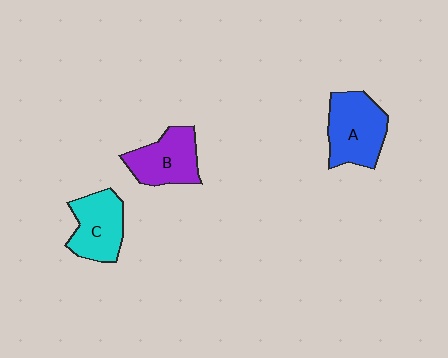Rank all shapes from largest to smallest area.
From largest to smallest: A (blue), B (purple), C (cyan).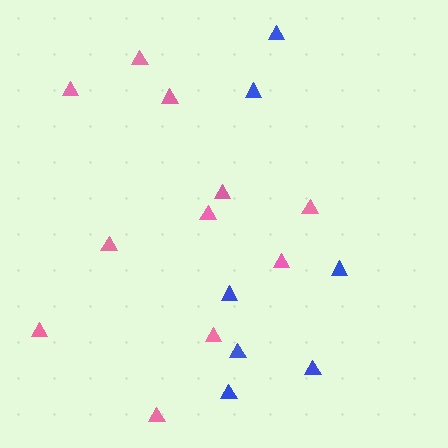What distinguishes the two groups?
There are 2 groups: one group of pink triangles (11) and one group of blue triangles (7).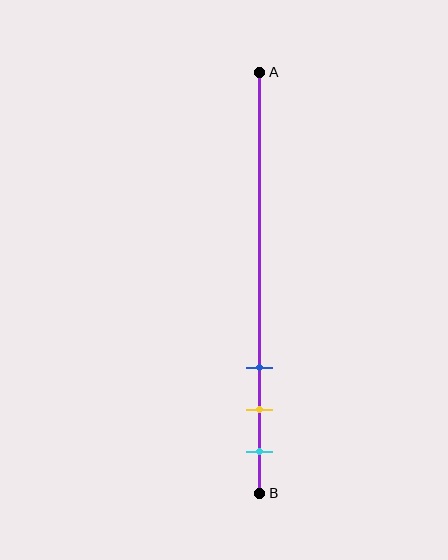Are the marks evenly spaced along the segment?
Yes, the marks are approximately evenly spaced.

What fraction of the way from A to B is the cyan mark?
The cyan mark is approximately 90% (0.9) of the way from A to B.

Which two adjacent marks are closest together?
The yellow and cyan marks are the closest adjacent pair.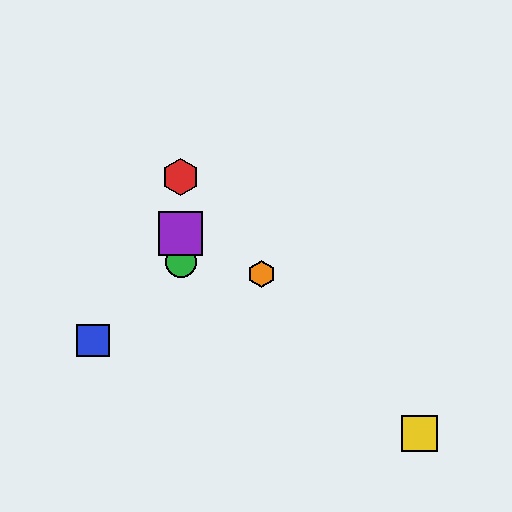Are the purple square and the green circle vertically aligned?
Yes, both are at x≈181.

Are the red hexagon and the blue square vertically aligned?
No, the red hexagon is at x≈181 and the blue square is at x≈93.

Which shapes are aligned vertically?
The red hexagon, the green circle, the purple square are aligned vertically.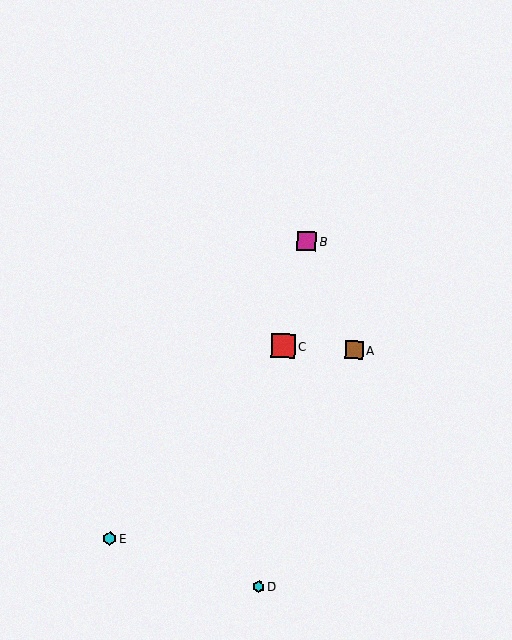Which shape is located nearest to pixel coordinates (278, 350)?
The red square (labeled C) at (283, 346) is nearest to that location.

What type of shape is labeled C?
Shape C is a red square.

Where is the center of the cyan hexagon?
The center of the cyan hexagon is at (259, 587).